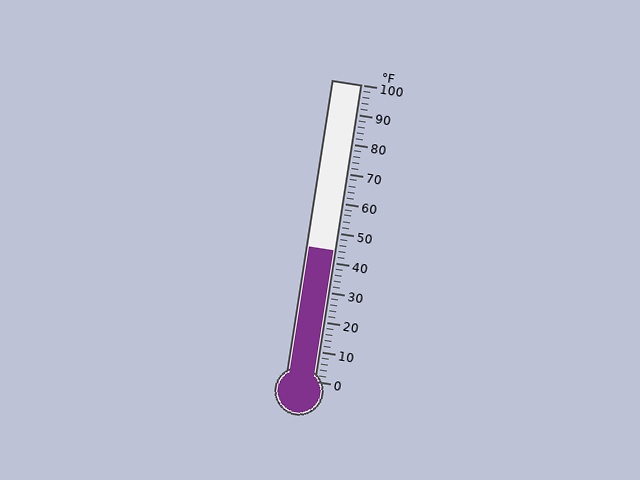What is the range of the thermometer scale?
The thermometer scale ranges from 0°F to 100°F.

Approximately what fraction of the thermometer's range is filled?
The thermometer is filled to approximately 45% of its range.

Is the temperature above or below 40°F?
The temperature is above 40°F.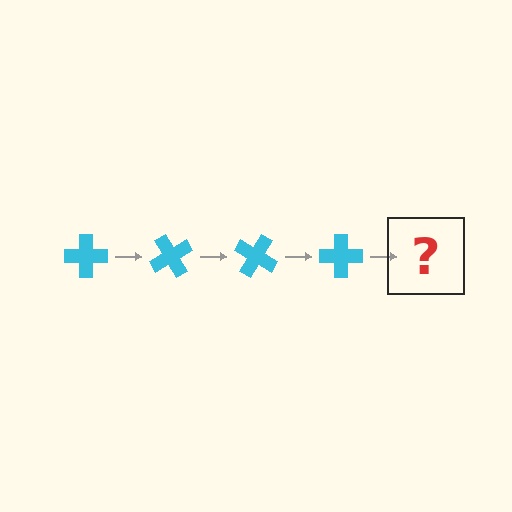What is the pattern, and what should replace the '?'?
The pattern is that the cross rotates 60 degrees each step. The '?' should be a cyan cross rotated 240 degrees.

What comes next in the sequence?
The next element should be a cyan cross rotated 240 degrees.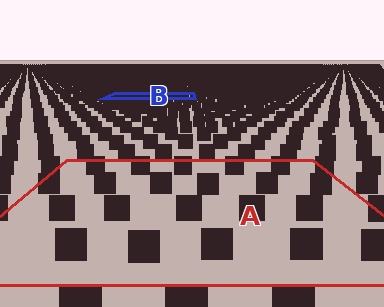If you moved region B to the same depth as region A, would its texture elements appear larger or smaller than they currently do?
They would appear larger. At a closer depth, the same texture elements are projected at a bigger on-screen size.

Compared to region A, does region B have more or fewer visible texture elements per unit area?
Region B has more texture elements per unit area — they are packed more densely because it is farther away.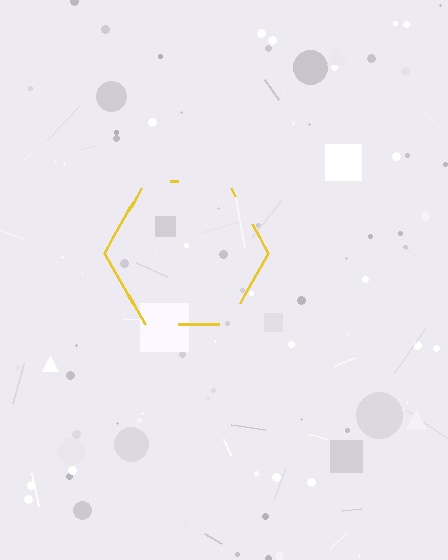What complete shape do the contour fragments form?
The contour fragments form a hexagon.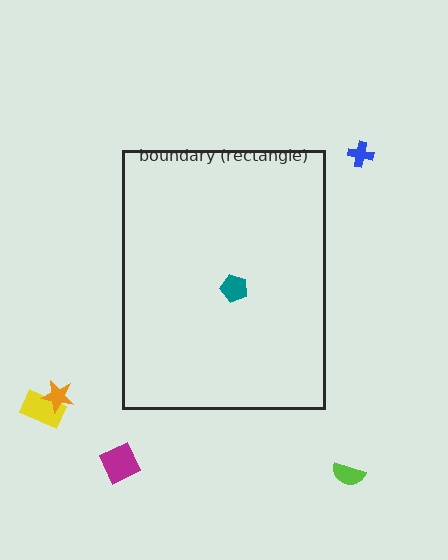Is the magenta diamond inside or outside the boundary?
Outside.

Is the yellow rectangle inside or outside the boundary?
Outside.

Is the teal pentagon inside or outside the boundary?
Inside.